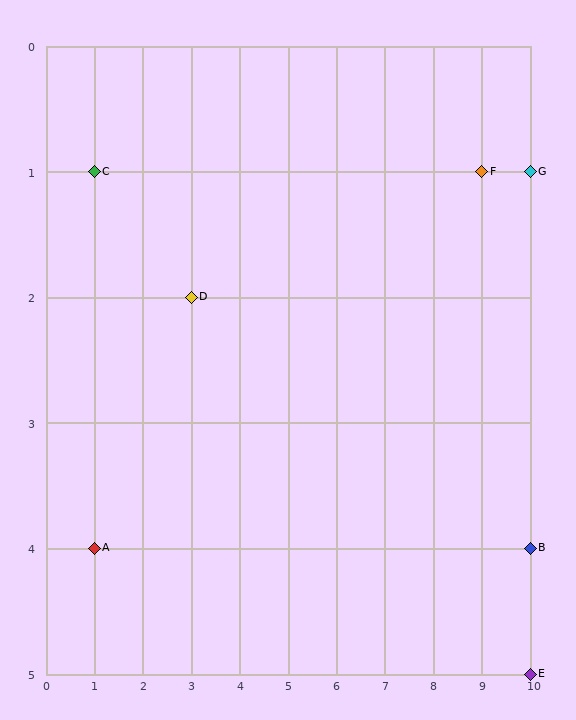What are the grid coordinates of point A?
Point A is at grid coordinates (1, 4).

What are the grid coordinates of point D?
Point D is at grid coordinates (3, 2).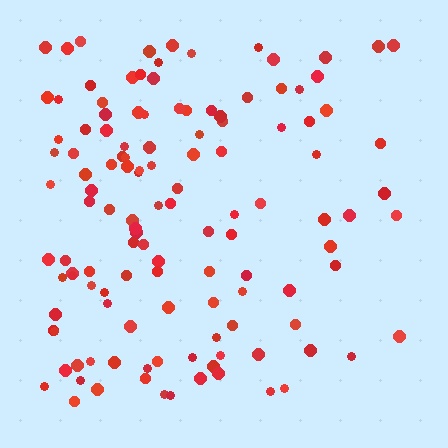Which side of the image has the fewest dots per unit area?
The right.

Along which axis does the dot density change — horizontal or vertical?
Horizontal.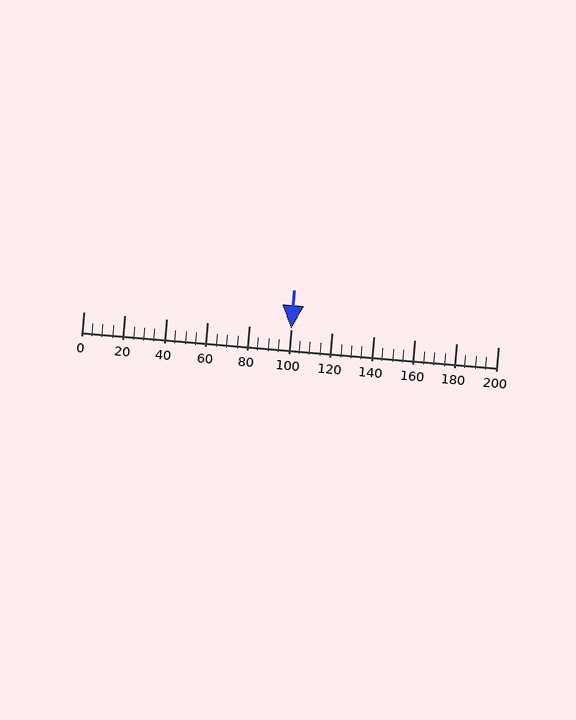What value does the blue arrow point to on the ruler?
The blue arrow points to approximately 100.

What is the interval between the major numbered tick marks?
The major tick marks are spaced 20 units apart.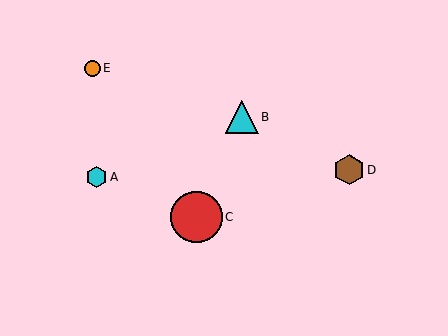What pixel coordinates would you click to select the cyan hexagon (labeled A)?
Click at (97, 177) to select the cyan hexagon A.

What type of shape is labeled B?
Shape B is a cyan triangle.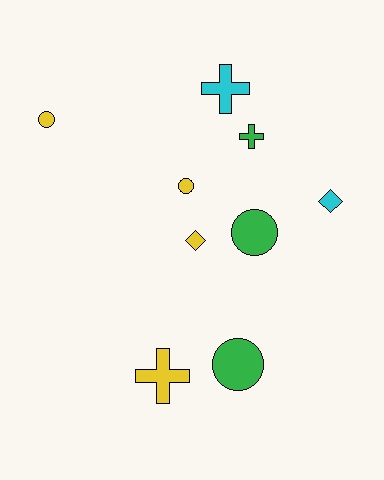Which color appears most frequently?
Yellow, with 4 objects.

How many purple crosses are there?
There are no purple crosses.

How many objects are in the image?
There are 9 objects.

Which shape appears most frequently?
Circle, with 4 objects.